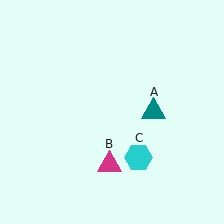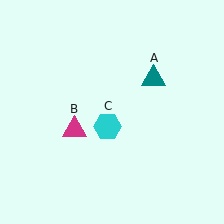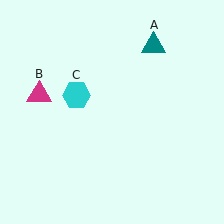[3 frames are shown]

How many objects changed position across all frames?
3 objects changed position: teal triangle (object A), magenta triangle (object B), cyan hexagon (object C).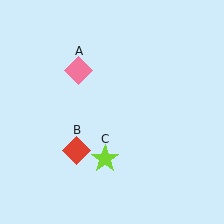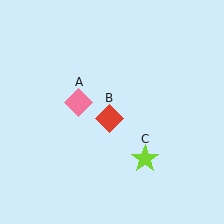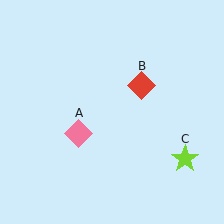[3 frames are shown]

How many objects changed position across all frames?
3 objects changed position: pink diamond (object A), red diamond (object B), lime star (object C).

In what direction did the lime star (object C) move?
The lime star (object C) moved right.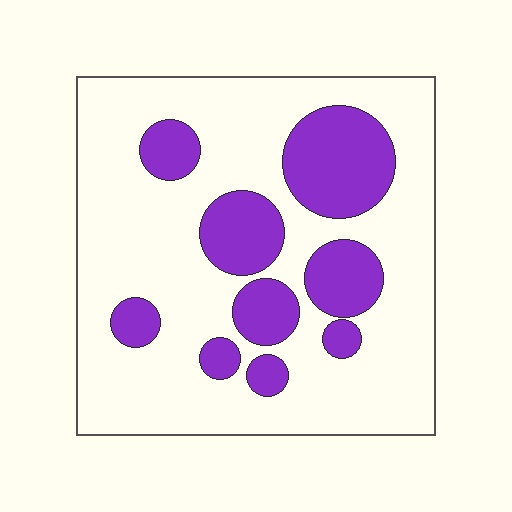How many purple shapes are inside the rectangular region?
9.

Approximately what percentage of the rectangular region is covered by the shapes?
Approximately 25%.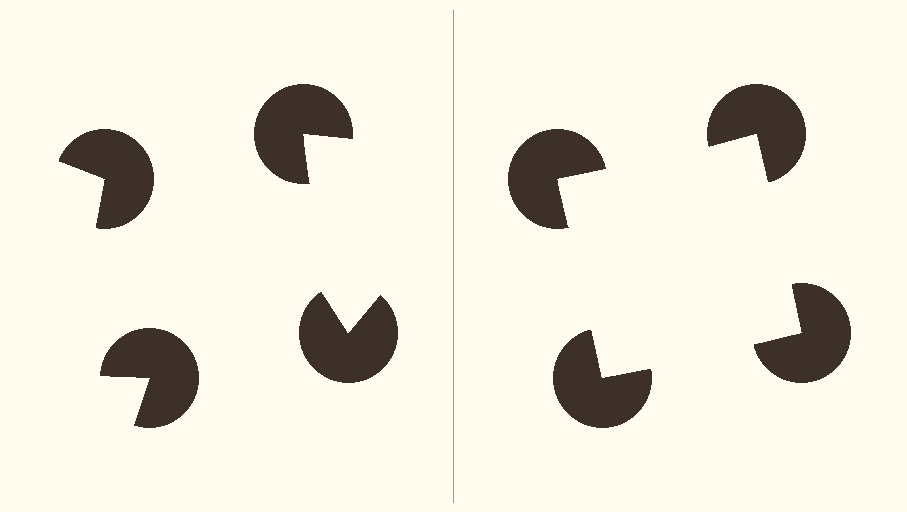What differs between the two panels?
The pac-man discs are positioned identically on both sides; only the wedge orientations differ. On the right they align to a square; on the left they are misaligned.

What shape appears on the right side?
An illusory square.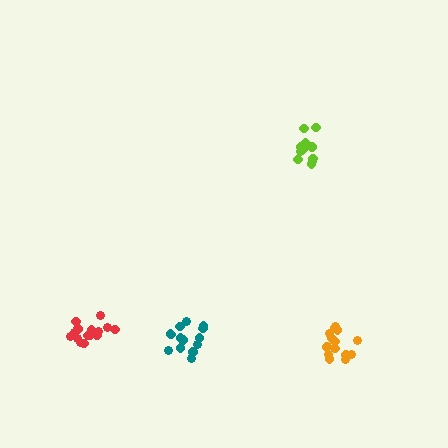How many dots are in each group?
Group 1: 11 dots, Group 2: 16 dots, Group 3: 14 dots, Group 4: 15 dots (56 total).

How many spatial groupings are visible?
There are 4 spatial groupings.